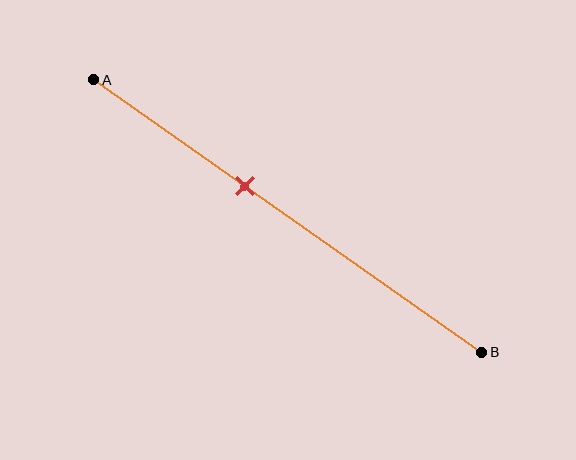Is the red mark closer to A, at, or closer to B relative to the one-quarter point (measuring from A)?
The red mark is closer to point B than the one-quarter point of segment AB.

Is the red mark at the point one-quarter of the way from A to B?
No, the mark is at about 40% from A, not at the 25% one-quarter point.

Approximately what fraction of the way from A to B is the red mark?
The red mark is approximately 40% of the way from A to B.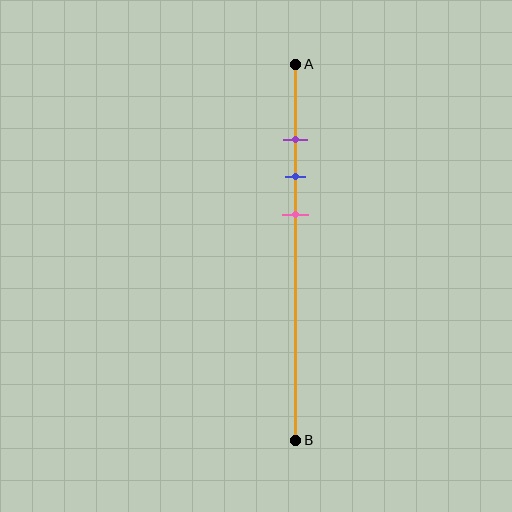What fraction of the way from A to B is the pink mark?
The pink mark is approximately 40% (0.4) of the way from A to B.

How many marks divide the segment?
There are 3 marks dividing the segment.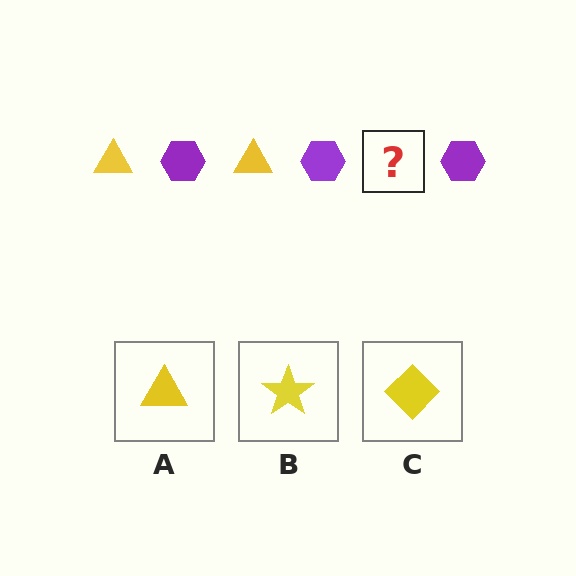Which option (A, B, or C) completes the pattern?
A.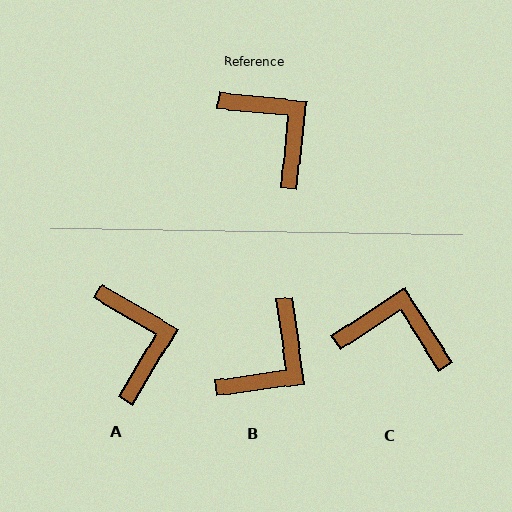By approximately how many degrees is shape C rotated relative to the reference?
Approximately 39 degrees counter-clockwise.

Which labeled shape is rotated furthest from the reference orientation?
B, about 76 degrees away.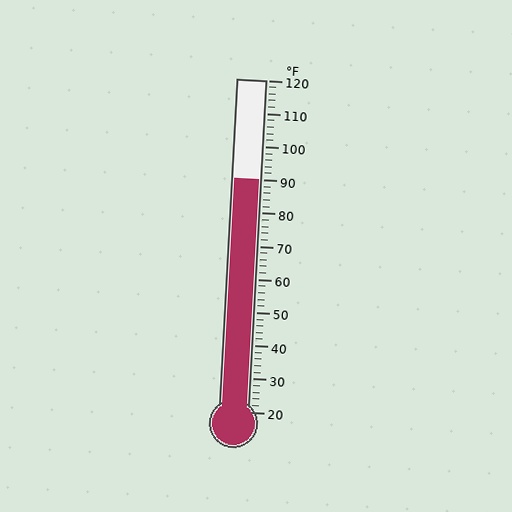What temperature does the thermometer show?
The thermometer shows approximately 90°F.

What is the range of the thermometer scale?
The thermometer scale ranges from 20°F to 120°F.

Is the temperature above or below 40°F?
The temperature is above 40°F.